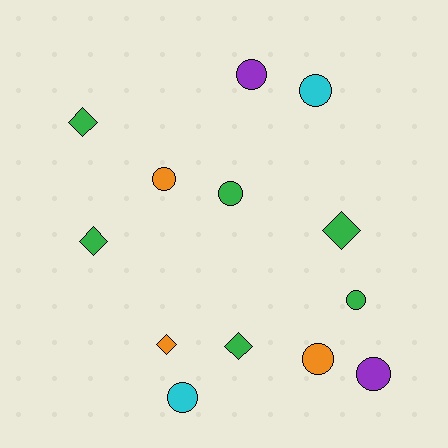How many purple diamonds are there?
There are no purple diamonds.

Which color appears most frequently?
Green, with 6 objects.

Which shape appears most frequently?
Circle, with 8 objects.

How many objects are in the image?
There are 13 objects.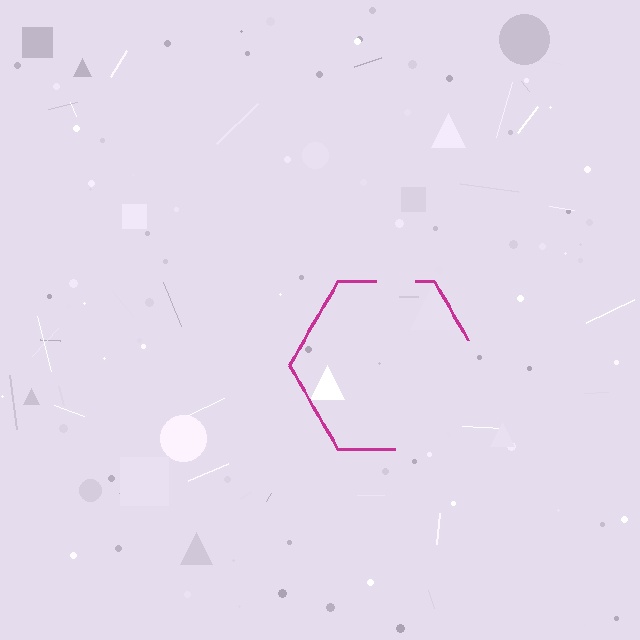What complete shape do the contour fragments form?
The contour fragments form a hexagon.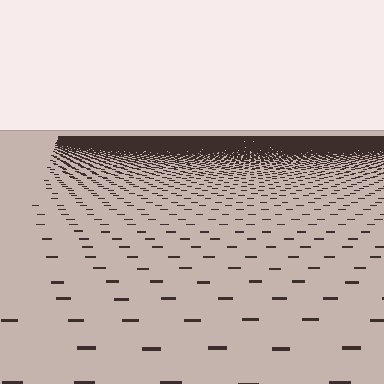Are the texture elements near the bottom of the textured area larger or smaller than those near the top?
Larger. Near the bottom, elements are closer to the viewer and appear at a bigger on-screen size.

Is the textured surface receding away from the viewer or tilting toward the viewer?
The surface is receding away from the viewer. Texture elements get smaller and denser toward the top.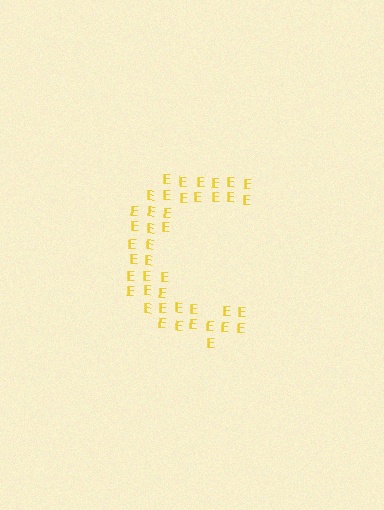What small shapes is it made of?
It is made of small letter E's.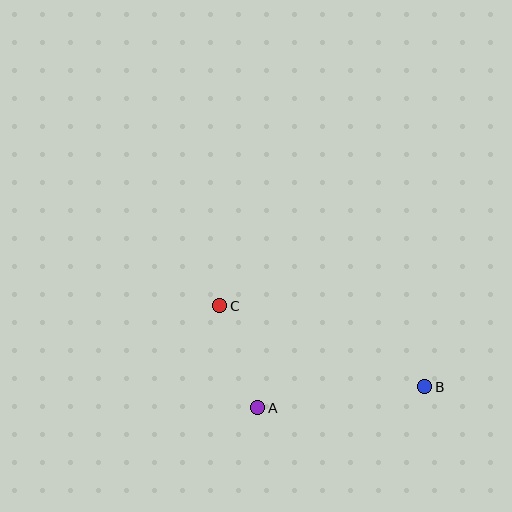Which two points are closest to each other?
Points A and C are closest to each other.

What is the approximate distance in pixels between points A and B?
The distance between A and B is approximately 168 pixels.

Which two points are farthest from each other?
Points B and C are farthest from each other.